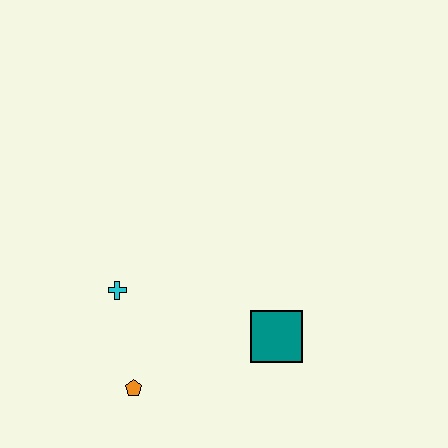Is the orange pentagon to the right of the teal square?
No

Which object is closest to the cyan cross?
The orange pentagon is closest to the cyan cross.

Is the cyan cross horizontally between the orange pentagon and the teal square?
No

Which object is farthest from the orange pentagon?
The teal square is farthest from the orange pentagon.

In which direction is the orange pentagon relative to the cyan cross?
The orange pentagon is below the cyan cross.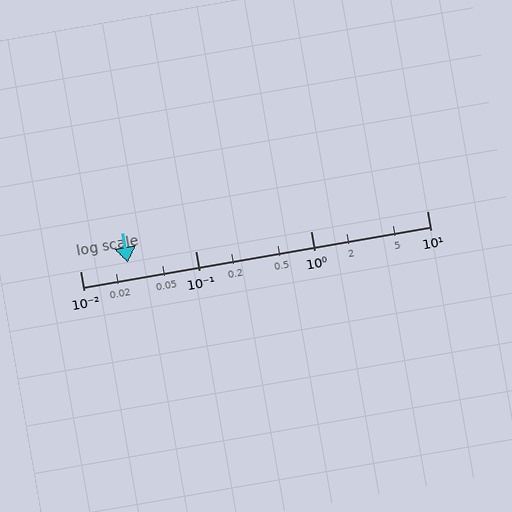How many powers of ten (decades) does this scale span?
The scale spans 3 decades, from 0.01 to 10.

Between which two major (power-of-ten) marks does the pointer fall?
The pointer is between 0.01 and 0.1.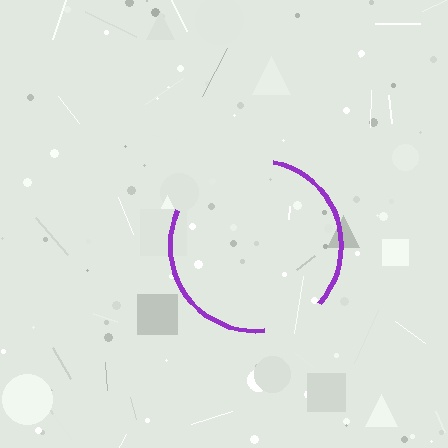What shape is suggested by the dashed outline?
The dashed outline suggests a circle.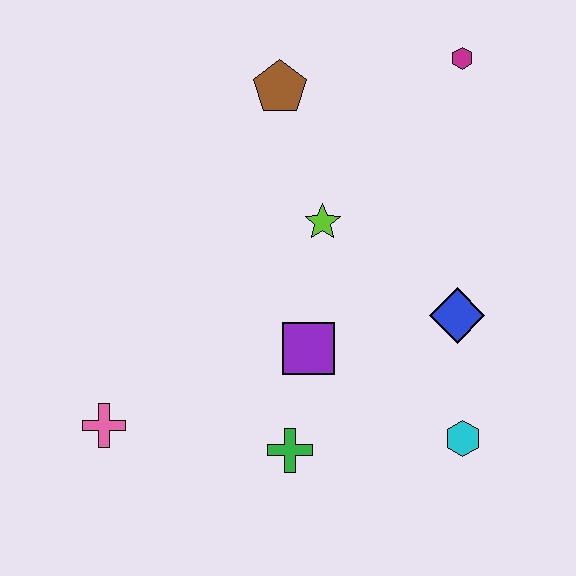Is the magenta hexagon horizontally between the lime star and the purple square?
No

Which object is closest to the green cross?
The purple square is closest to the green cross.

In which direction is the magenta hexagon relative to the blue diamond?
The magenta hexagon is above the blue diamond.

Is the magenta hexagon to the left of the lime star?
No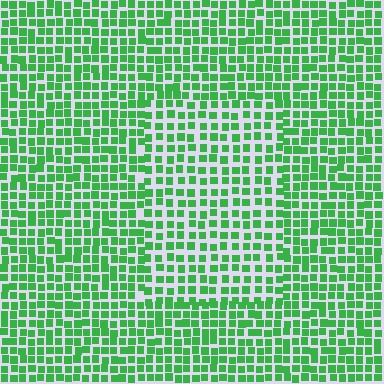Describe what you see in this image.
The image contains small green elements arranged at two different densities. A rectangle-shaped region is visible where the elements are less densely packed than the surrounding area.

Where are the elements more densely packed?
The elements are more densely packed outside the rectangle boundary.